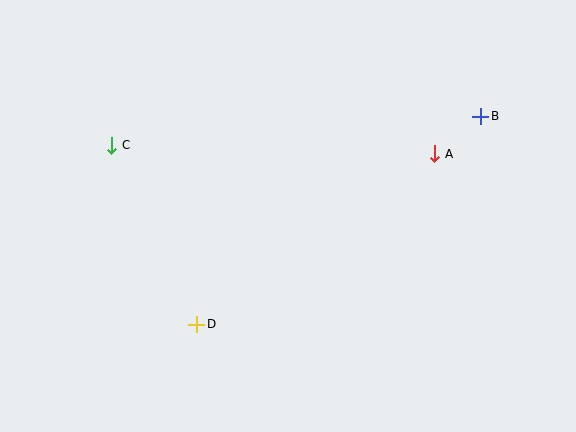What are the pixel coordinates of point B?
Point B is at (481, 116).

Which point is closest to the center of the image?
Point D at (197, 324) is closest to the center.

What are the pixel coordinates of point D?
Point D is at (197, 324).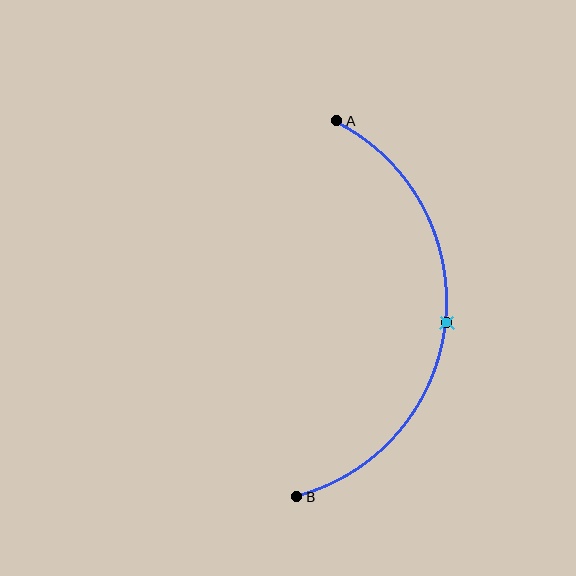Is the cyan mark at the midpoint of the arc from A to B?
Yes. The cyan mark lies on the arc at equal arc-length from both A and B — it is the arc midpoint.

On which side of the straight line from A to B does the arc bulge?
The arc bulges to the right of the straight line connecting A and B.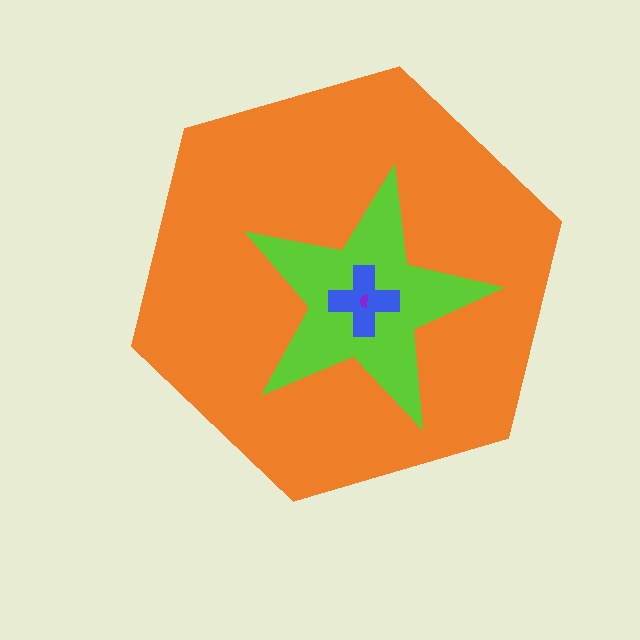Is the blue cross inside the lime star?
Yes.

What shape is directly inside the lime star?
The blue cross.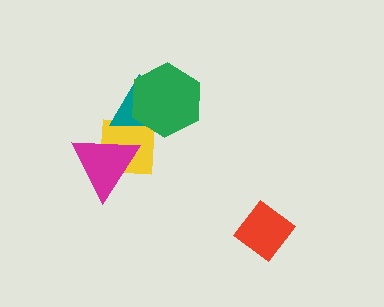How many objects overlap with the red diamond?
0 objects overlap with the red diamond.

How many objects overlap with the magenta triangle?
2 objects overlap with the magenta triangle.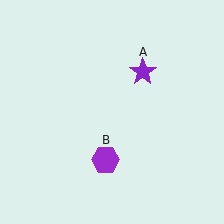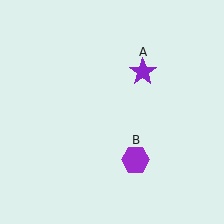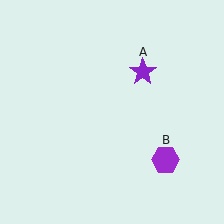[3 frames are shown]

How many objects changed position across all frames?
1 object changed position: purple hexagon (object B).